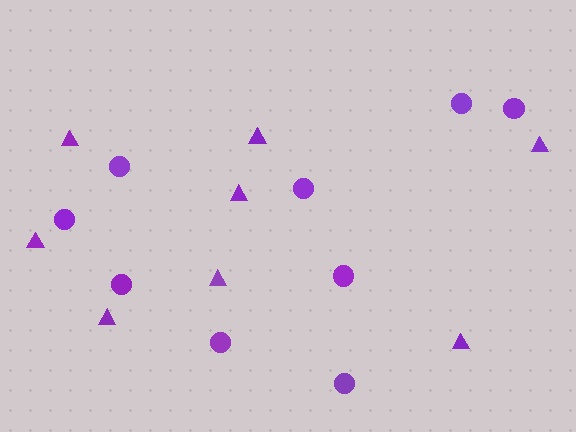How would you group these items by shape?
There are 2 groups: one group of triangles (8) and one group of circles (9).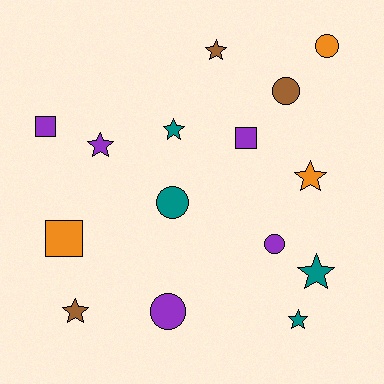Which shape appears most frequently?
Star, with 7 objects.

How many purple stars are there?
There is 1 purple star.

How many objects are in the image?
There are 15 objects.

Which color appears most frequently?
Purple, with 5 objects.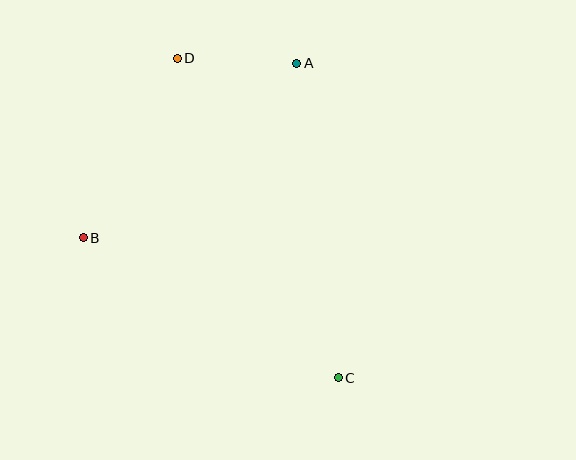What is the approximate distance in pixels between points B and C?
The distance between B and C is approximately 291 pixels.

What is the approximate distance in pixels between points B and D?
The distance between B and D is approximately 202 pixels.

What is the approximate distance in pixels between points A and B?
The distance between A and B is approximately 276 pixels.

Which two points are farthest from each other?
Points C and D are farthest from each other.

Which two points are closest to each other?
Points A and D are closest to each other.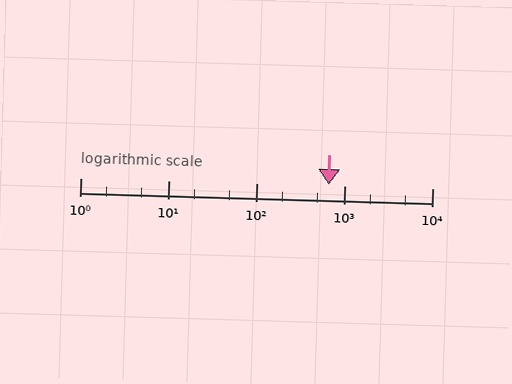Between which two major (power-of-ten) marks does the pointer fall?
The pointer is between 100 and 1000.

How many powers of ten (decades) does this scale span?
The scale spans 4 decades, from 1 to 10000.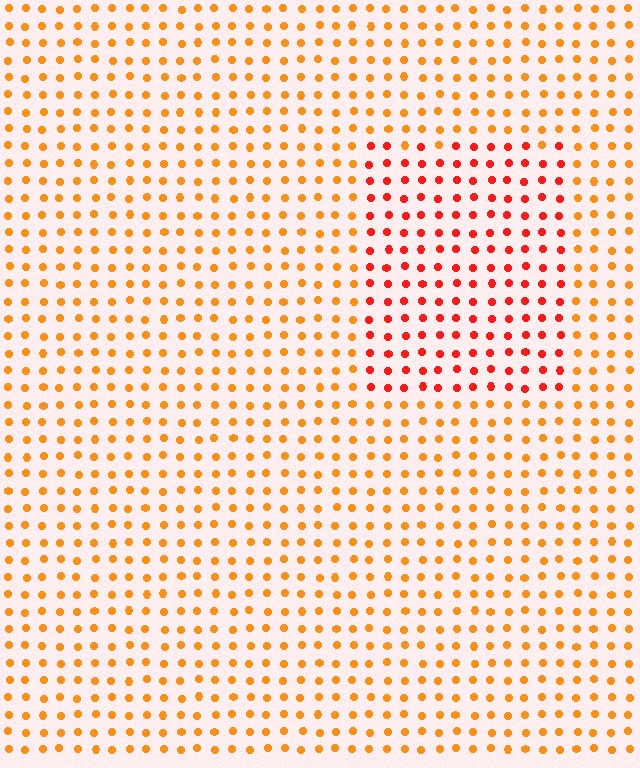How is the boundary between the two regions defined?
The boundary is defined purely by a slight shift in hue (about 32 degrees). Spacing, size, and orientation are identical on both sides.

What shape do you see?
I see a rectangle.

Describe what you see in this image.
The image is filled with small orange elements in a uniform arrangement. A rectangle-shaped region is visible where the elements are tinted to a slightly different hue, forming a subtle color boundary.